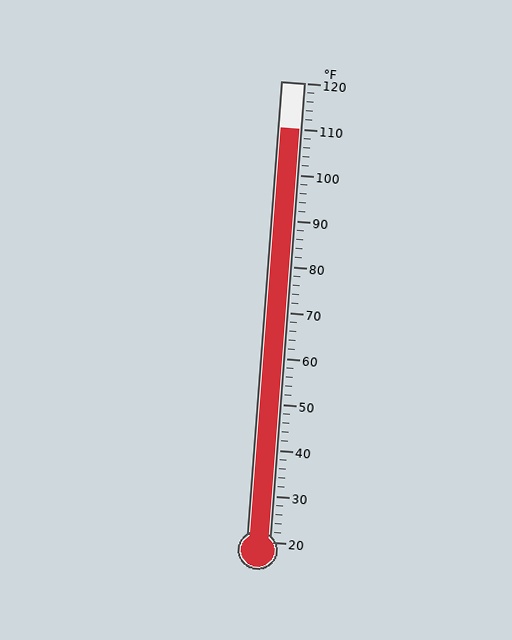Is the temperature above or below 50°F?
The temperature is above 50°F.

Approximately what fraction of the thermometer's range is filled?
The thermometer is filled to approximately 90% of its range.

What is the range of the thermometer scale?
The thermometer scale ranges from 20°F to 120°F.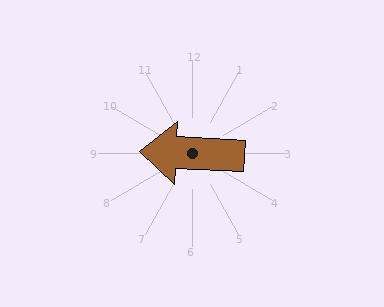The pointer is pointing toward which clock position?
Roughly 9 o'clock.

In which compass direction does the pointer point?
West.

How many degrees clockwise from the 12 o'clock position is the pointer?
Approximately 273 degrees.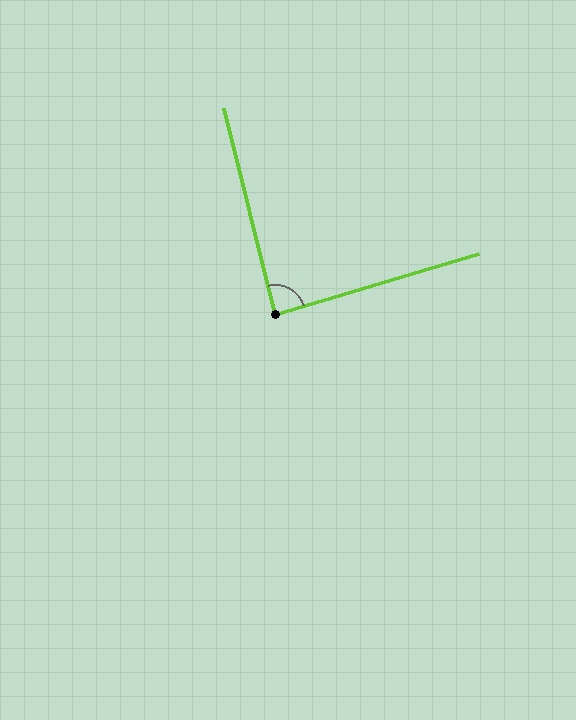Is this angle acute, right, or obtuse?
It is approximately a right angle.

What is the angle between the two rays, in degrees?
Approximately 87 degrees.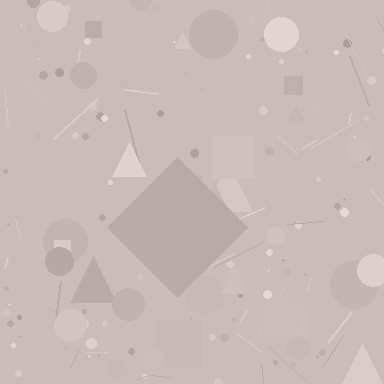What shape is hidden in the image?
A diamond is hidden in the image.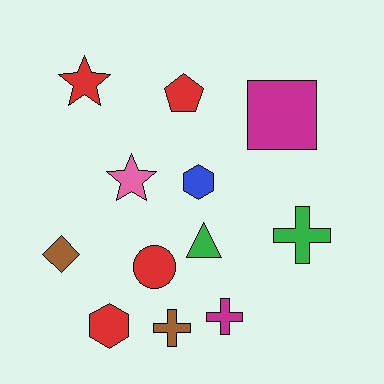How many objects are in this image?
There are 12 objects.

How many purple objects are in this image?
There are no purple objects.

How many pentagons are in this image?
There is 1 pentagon.